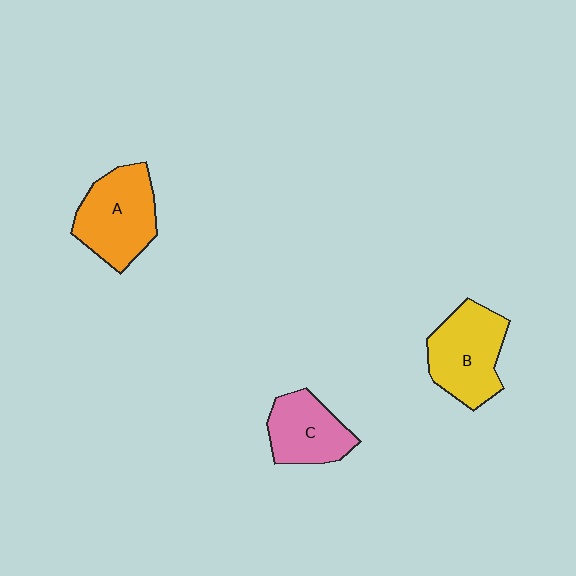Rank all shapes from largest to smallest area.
From largest to smallest: A (orange), B (yellow), C (pink).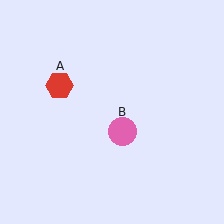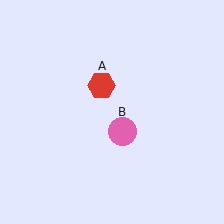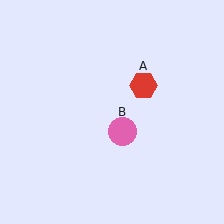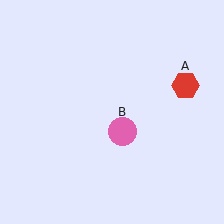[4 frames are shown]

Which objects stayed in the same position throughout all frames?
Pink circle (object B) remained stationary.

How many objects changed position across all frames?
1 object changed position: red hexagon (object A).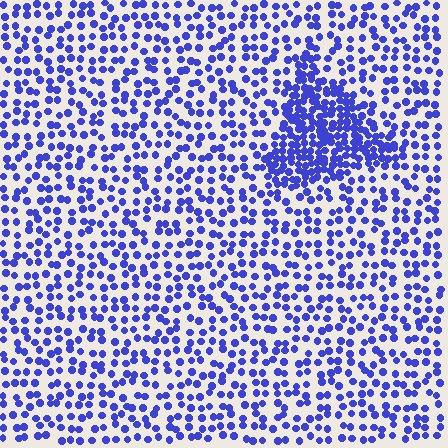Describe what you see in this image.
The image contains small blue elements arranged at two different densities. A triangle-shaped region is visible where the elements are more densely packed than the surrounding area.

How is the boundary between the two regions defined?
The boundary is defined by a change in element density (approximately 2.4x ratio). All elements are the same color, size, and shape.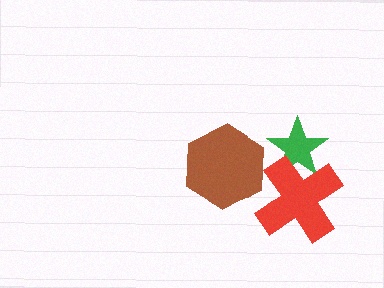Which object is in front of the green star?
The red cross is in front of the green star.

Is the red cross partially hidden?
No, no other shape covers it.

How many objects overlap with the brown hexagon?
0 objects overlap with the brown hexagon.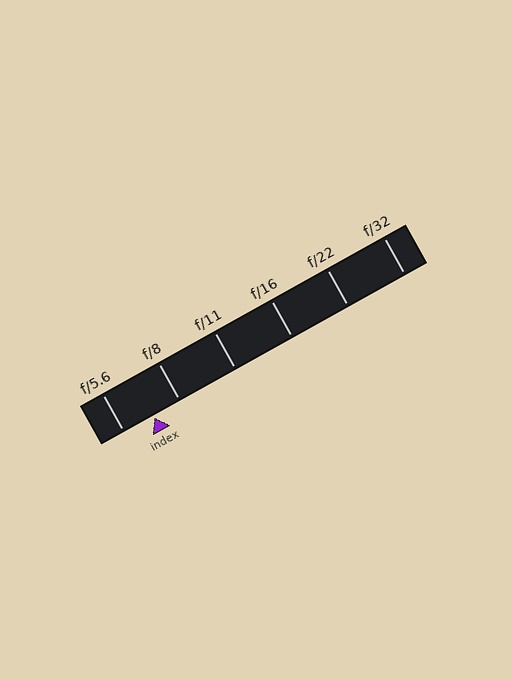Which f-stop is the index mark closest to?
The index mark is closest to f/8.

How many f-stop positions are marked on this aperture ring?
There are 6 f-stop positions marked.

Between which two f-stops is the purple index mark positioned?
The index mark is between f/5.6 and f/8.